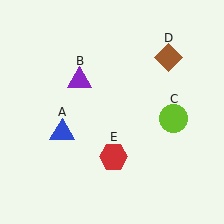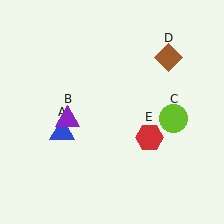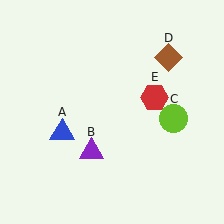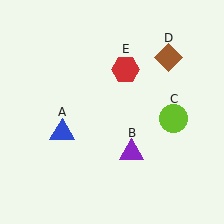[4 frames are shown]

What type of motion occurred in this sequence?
The purple triangle (object B), red hexagon (object E) rotated counterclockwise around the center of the scene.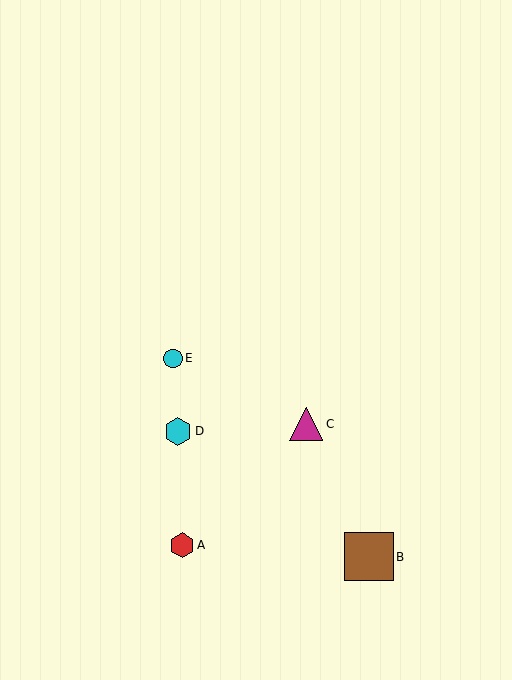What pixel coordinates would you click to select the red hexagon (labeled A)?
Click at (182, 545) to select the red hexagon A.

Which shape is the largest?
The brown square (labeled B) is the largest.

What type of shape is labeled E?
Shape E is a cyan circle.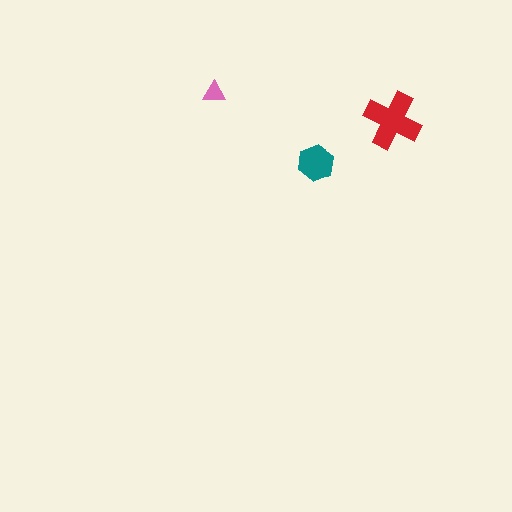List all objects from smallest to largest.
The pink triangle, the teal hexagon, the red cross.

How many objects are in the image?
There are 3 objects in the image.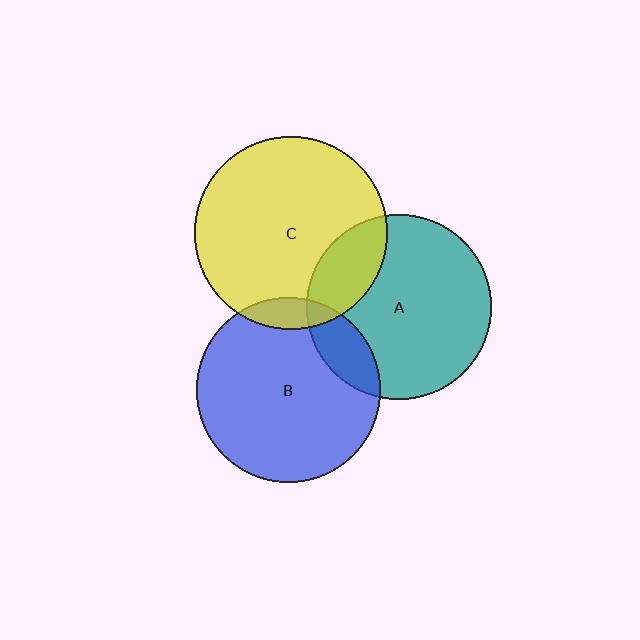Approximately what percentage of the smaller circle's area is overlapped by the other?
Approximately 20%.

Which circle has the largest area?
Circle C (yellow).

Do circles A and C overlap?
Yes.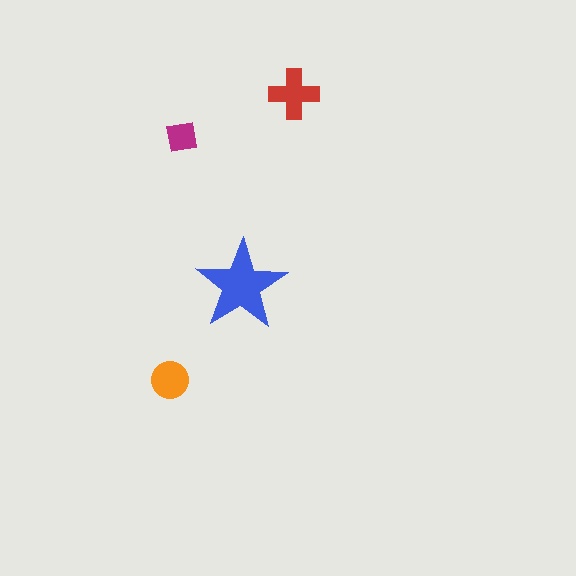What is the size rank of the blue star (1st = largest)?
1st.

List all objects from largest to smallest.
The blue star, the red cross, the orange circle, the magenta square.